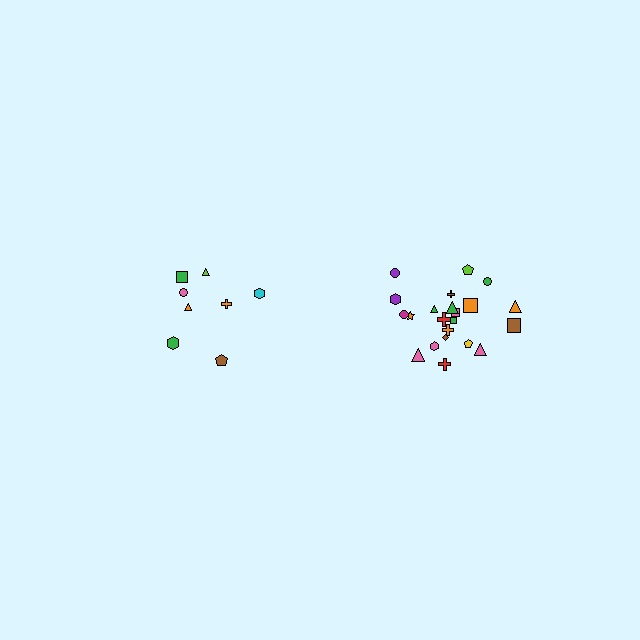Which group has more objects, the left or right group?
The right group.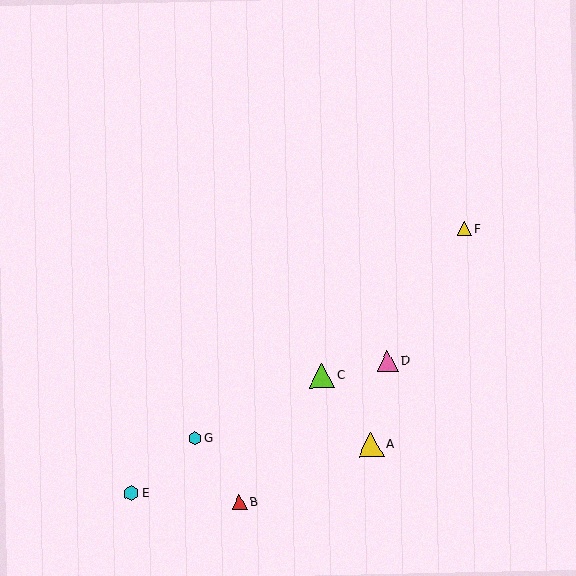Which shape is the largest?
The yellow triangle (labeled A) is the largest.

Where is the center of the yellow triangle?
The center of the yellow triangle is at (464, 229).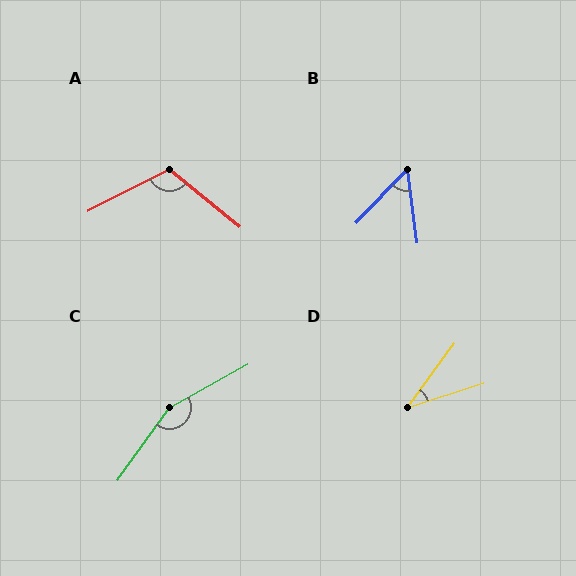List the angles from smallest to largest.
D (36°), B (51°), A (114°), C (155°).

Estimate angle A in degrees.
Approximately 114 degrees.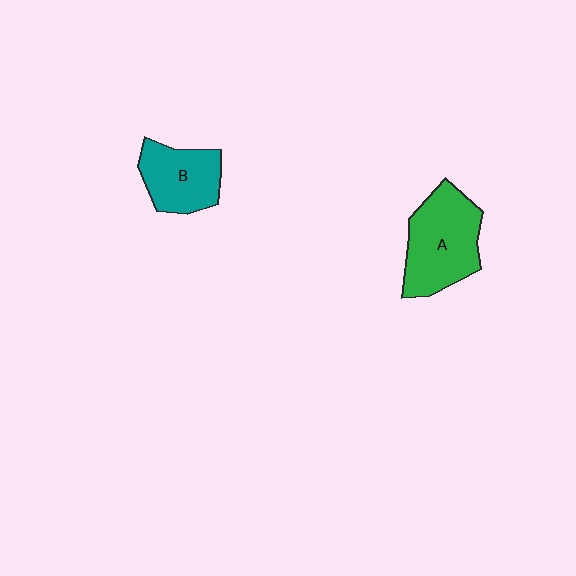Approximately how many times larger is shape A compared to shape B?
Approximately 1.4 times.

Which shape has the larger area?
Shape A (green).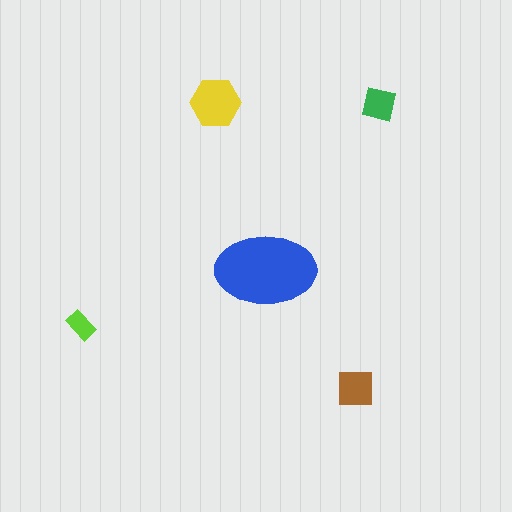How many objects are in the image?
There are 5 objects in the image.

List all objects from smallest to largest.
The lime rectangle, the green square, the brown square, the yellow hexagon, the blue ellipse.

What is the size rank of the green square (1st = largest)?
4th.